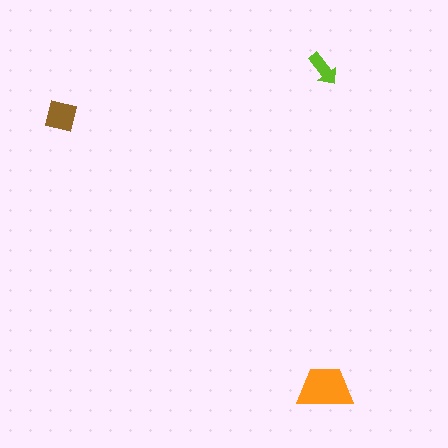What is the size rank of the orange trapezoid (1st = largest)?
1st.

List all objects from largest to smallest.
The orange trapezoid, the brown square, the lime arrow.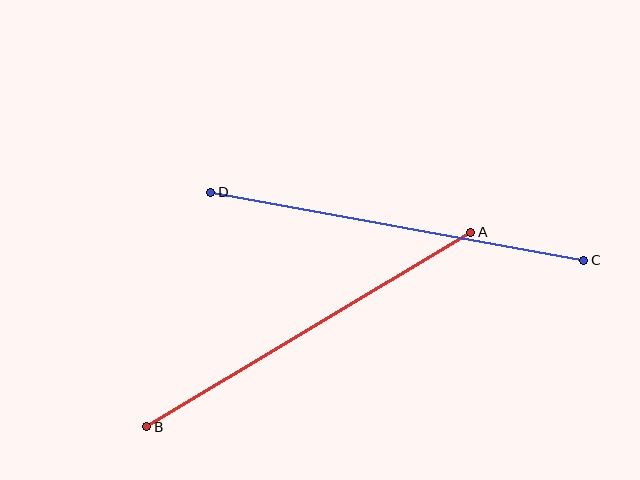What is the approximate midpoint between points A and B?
The midpoint is at approximately (309, 330) pixels.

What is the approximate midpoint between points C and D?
The midpoint is at approximately (397, 226) pixels.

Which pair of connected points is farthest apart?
Points C and D are farthest apart.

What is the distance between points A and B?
The distance is approximately 378 pixels.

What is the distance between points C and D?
The distance is approximately 379 pixels.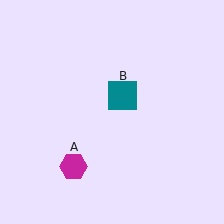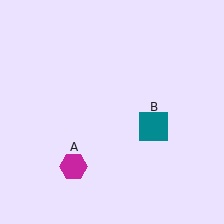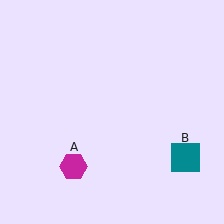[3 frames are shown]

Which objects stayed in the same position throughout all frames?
Magenta hexagon (object A) remained stationary.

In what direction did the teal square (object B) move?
The teal square (object B) moved down and to the right.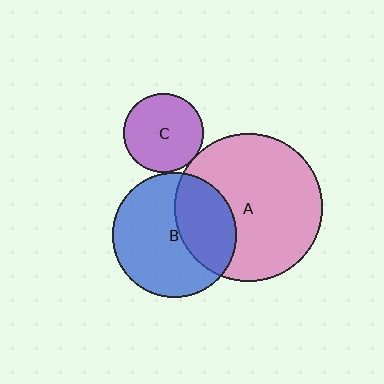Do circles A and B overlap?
Yes.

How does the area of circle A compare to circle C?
Approximately 3.5 times.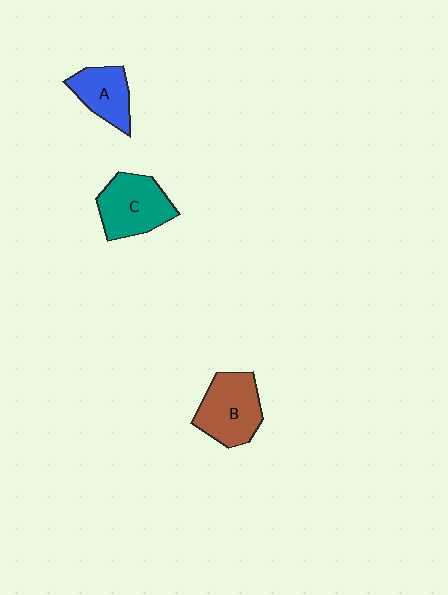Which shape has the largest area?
Shape B (brown).